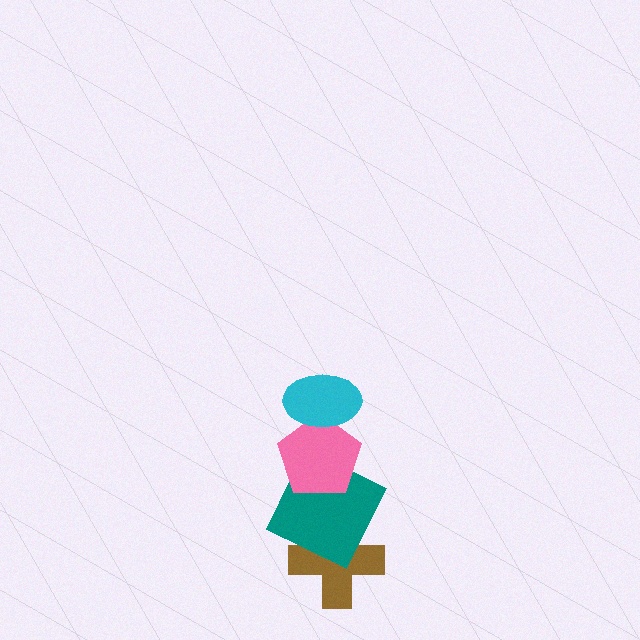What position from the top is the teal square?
The teal square is 3rd from the top.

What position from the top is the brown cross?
The brown cross is 4th from the top.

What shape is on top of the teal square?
The pink pentagon is on top of the teal square.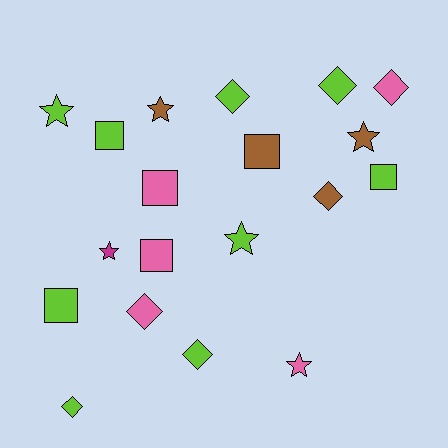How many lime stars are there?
There are 2 lime stars.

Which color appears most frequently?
Lime, with 9 objects.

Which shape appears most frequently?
Diamond, with 7 objects.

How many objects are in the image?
There are 19 objects.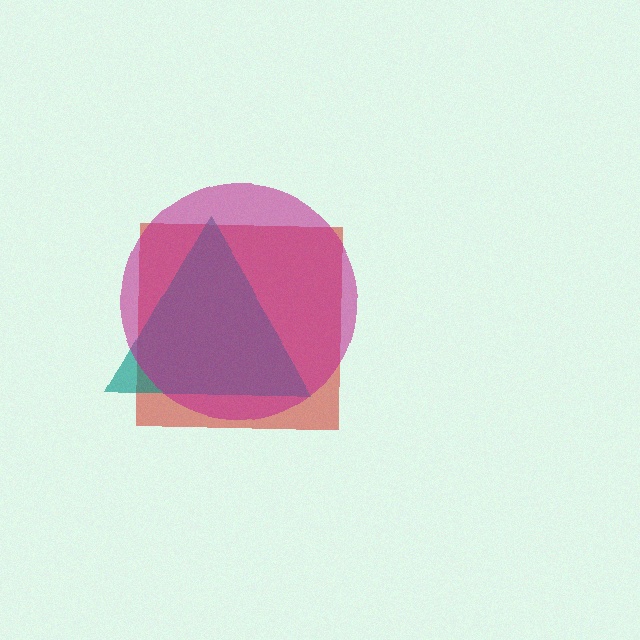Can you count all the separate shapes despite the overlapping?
Yes, there are 3 separate shapes.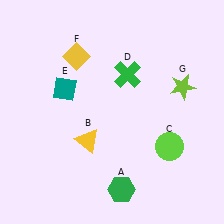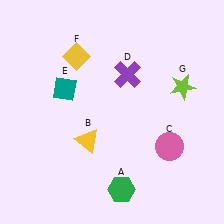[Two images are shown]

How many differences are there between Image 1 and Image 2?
There are 2 differences between the two images.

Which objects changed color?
C changed from lime to pink. D changed from green to purple.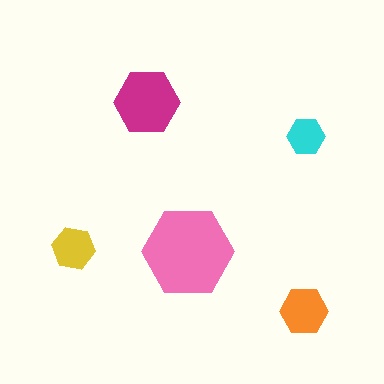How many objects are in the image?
There are 5 objects in the image.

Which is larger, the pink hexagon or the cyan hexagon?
The pink one.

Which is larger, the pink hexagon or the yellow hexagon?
The pink one.